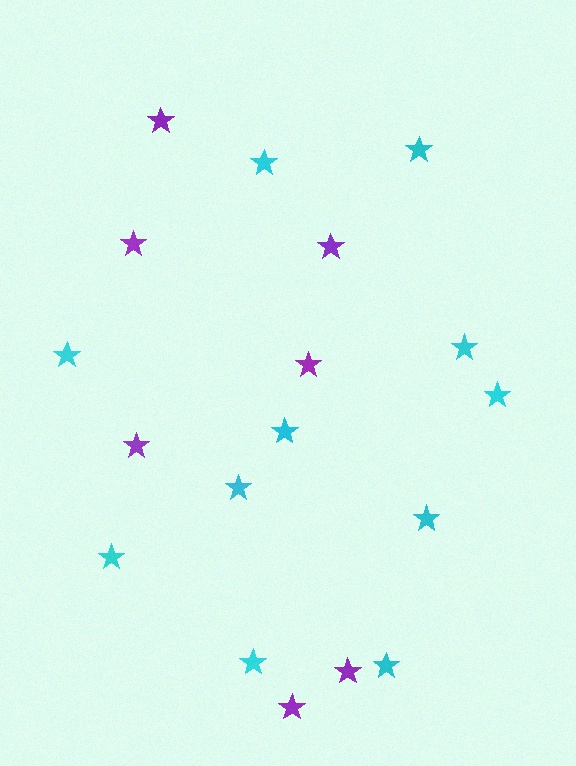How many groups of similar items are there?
There are 2 groups: one group of cyan stars (11) and one group of purple stars (7).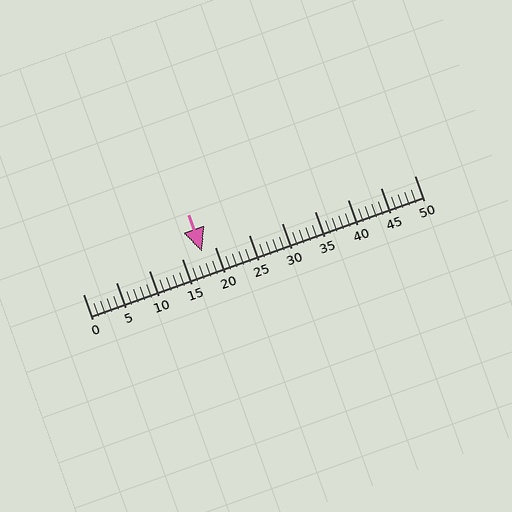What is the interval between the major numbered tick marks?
The major tick marks are spaced 5 units apart.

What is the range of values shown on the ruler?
The ruler shows values from 0 to 50.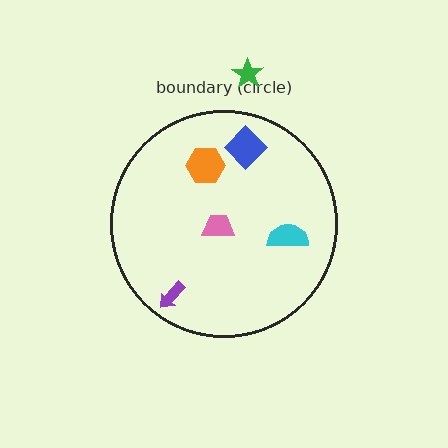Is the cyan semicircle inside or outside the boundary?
Inside.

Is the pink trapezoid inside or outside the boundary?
Inside.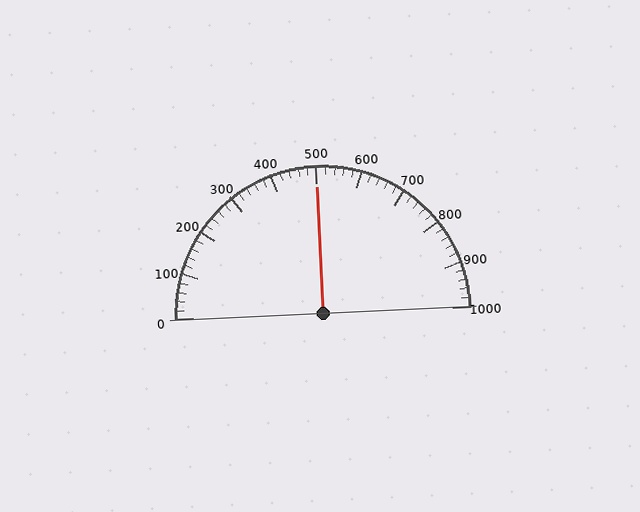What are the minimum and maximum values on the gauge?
The gauge ranges from 0 to 1000.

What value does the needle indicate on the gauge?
The needle indicates approximately 500.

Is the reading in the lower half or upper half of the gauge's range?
The reading is in the upper half of the range (0 to 1000).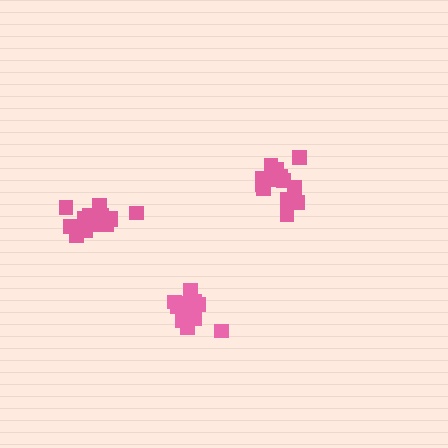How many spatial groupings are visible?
There are 3 spatial groupings.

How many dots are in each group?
Group 1: 11 dots, Group 2: 14 dots, Group 3: 16 dots (41 total).